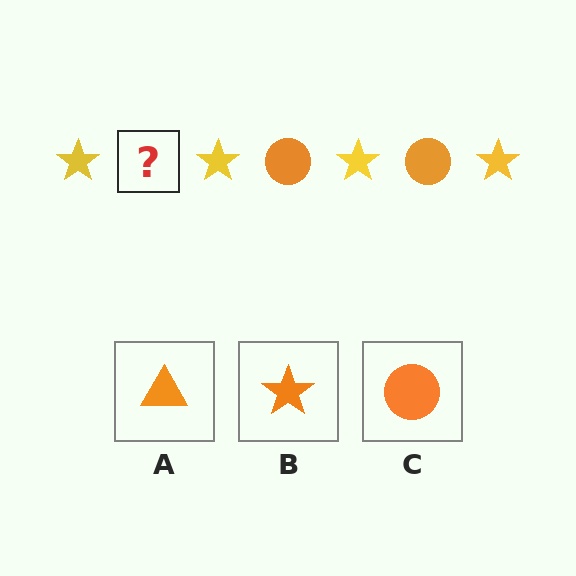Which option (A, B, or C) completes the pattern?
C.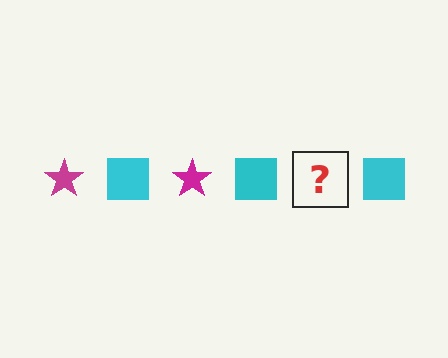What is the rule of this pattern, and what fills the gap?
The rule is that the pattern alternates between magenta star and cyan square. The gap should be filled with a magenta star.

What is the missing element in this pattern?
The missing element is a magenta star.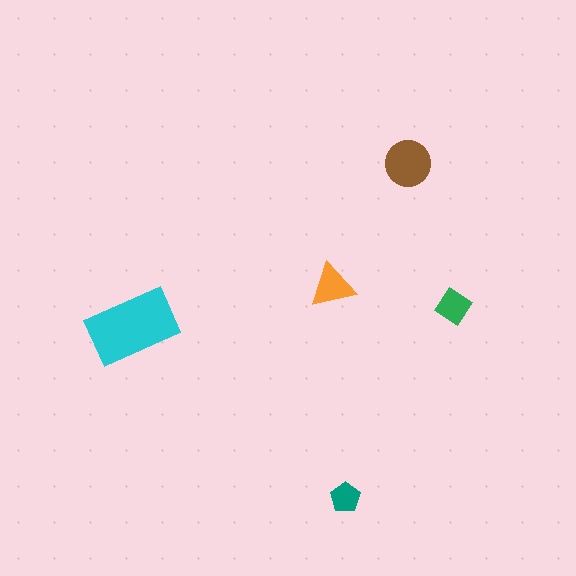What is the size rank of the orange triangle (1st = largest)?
3rd.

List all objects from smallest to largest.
The teal pentagon, the green diamond, the orange triangle, the brown circle, the cyan rectangle.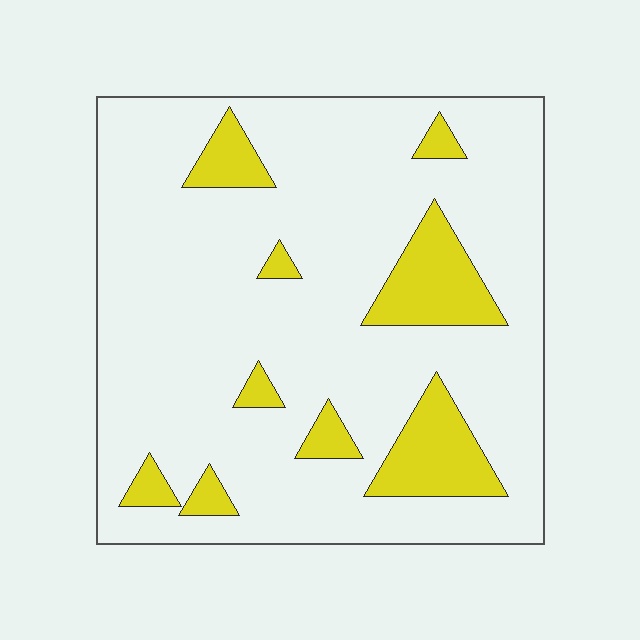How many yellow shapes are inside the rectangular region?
9.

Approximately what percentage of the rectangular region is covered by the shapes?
Approximately 15%.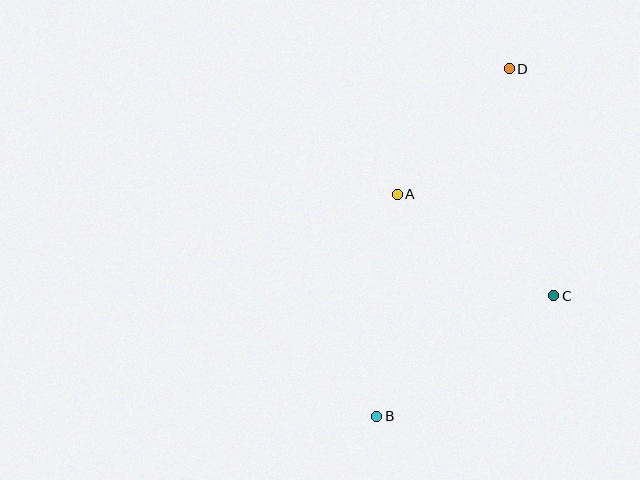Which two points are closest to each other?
Points A and D are closest to each other.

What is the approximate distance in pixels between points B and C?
The distance between B and C is approximately 214 pixels.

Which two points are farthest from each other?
Points B and D are farthest from each other.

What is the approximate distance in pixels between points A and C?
The distance between A and C is approximately 186 pixels.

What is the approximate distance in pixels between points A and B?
The distance between A and B is approximately 223 pixels.